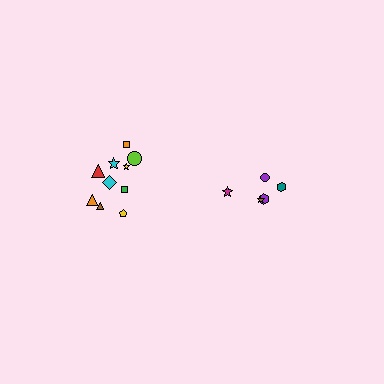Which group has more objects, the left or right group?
The left group.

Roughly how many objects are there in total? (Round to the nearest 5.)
Roughly 15 objects in total.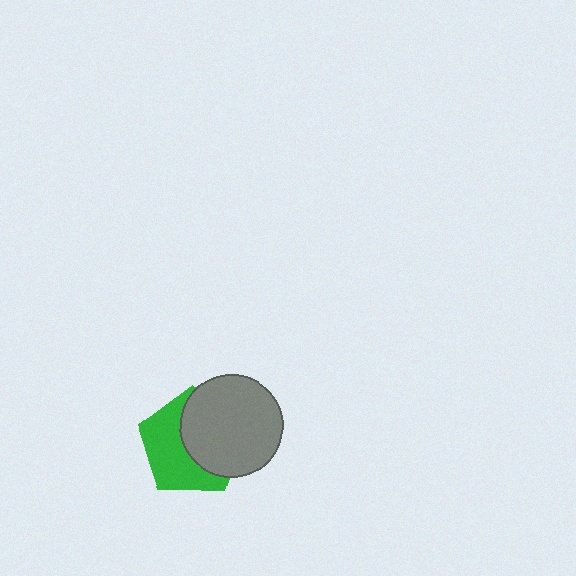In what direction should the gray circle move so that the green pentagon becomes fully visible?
The gray circle should move right. That is the shortest direction to clear the overlap and leave the green pentagon fully visible.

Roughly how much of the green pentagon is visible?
About half of it is visible (roughly 51%).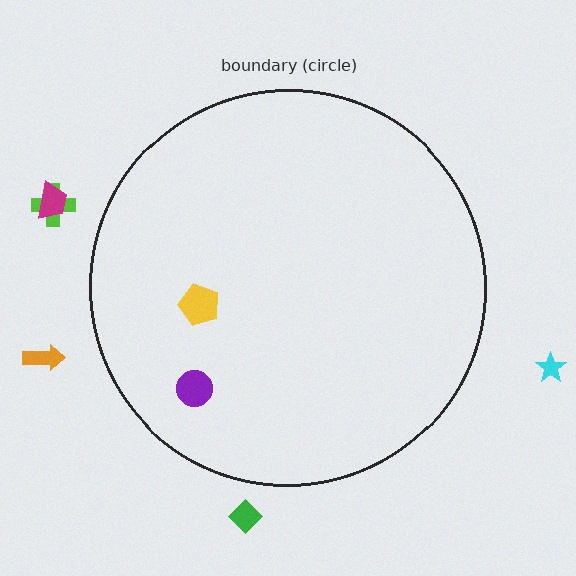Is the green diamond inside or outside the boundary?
Outside.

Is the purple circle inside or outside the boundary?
Inside.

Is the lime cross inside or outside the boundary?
Outside.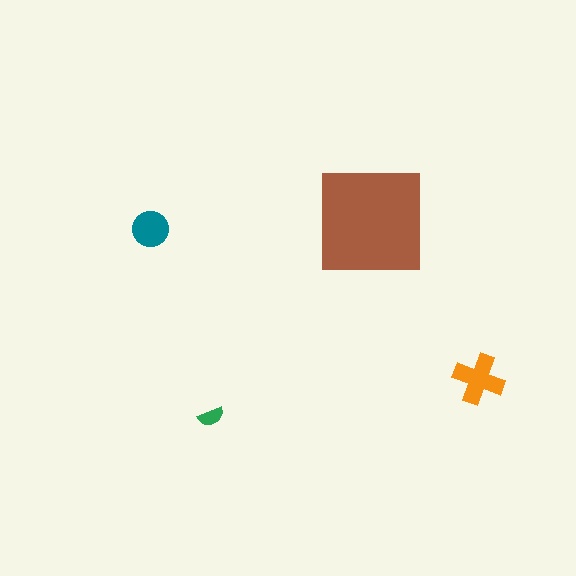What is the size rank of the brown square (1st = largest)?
1st.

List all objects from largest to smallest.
The brown square, the orange cross, the teal circle, the green semicircle.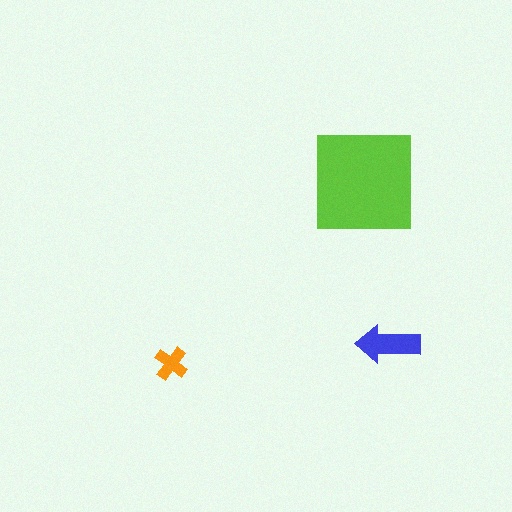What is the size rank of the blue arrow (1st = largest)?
2nd.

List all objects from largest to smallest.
The lime square, the blue arrow, the orange cross.